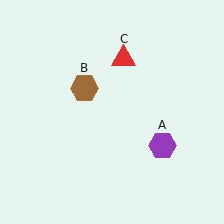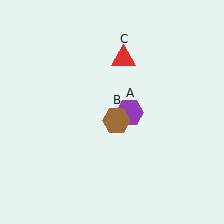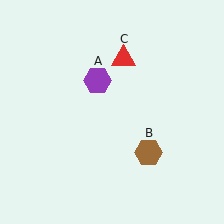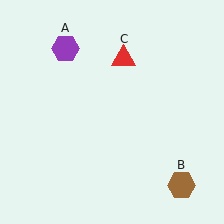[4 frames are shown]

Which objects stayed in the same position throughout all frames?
Red triangle (object C) remained stationary.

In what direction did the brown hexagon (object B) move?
The brown hexagon (object B) moved down and to the right.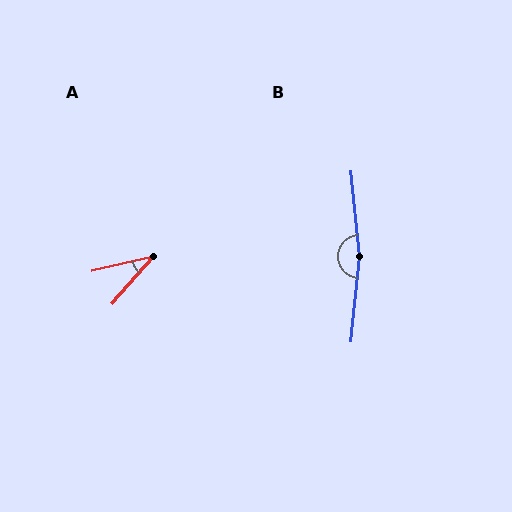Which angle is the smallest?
A, at approximately 35 degrees.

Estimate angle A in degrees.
Approximately 35 degrees.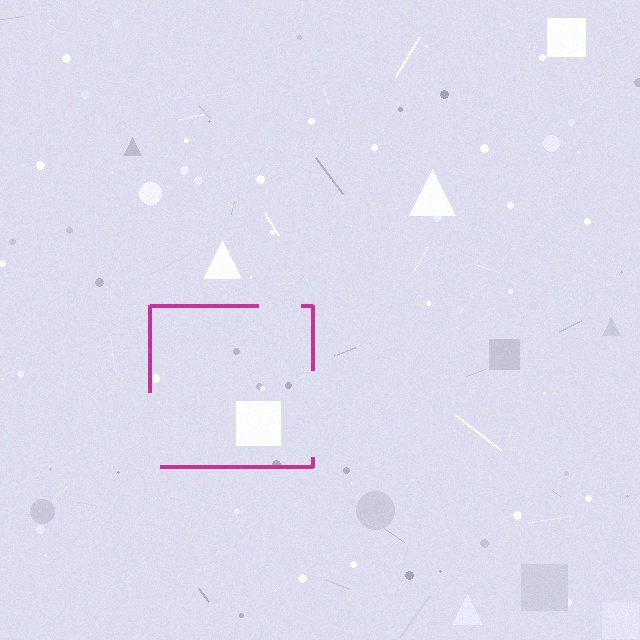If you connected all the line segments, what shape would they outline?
They would outline a square.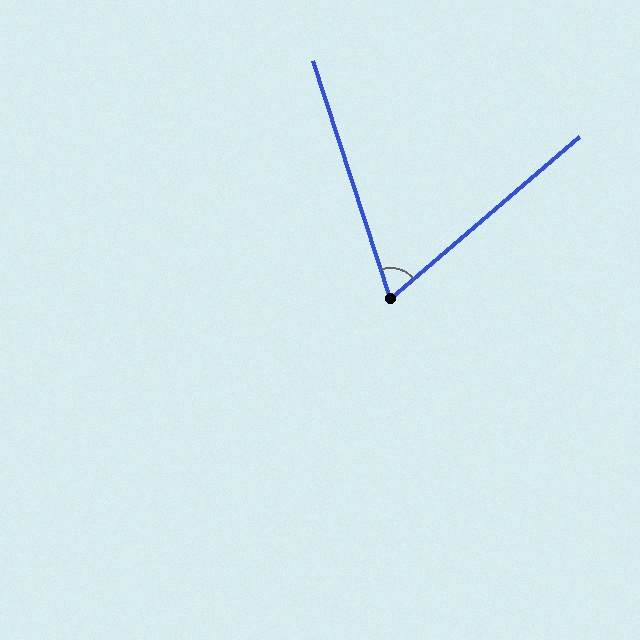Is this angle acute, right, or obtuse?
It is acute.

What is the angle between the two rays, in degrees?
Approximately 68 degrees.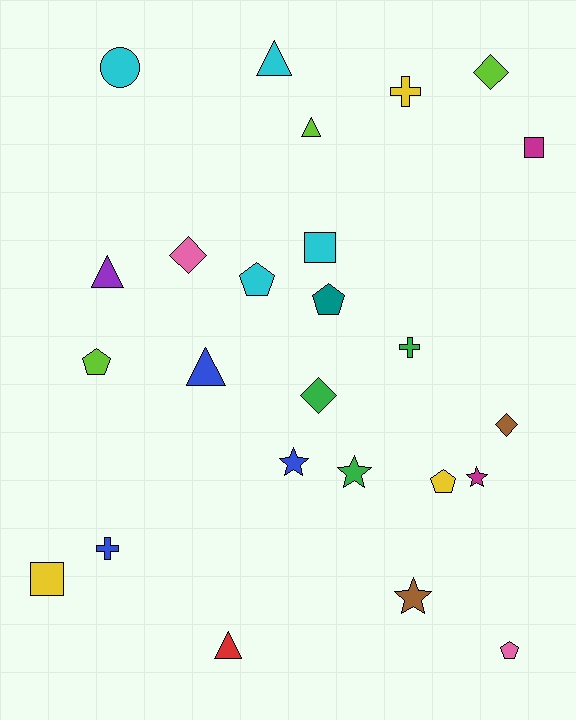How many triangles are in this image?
There are 5 triangles.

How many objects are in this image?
There are 25 objects.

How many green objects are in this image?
There are 3 green objects.